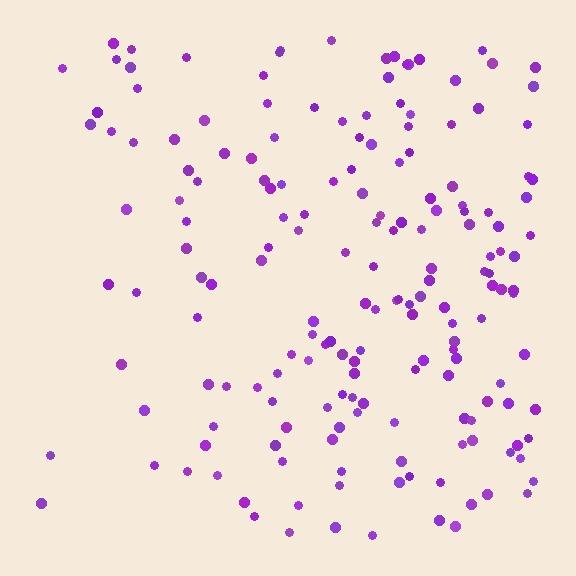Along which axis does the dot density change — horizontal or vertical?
Horizontal.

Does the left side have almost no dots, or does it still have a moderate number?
Still a moderate number, just noticeably fewer than the right.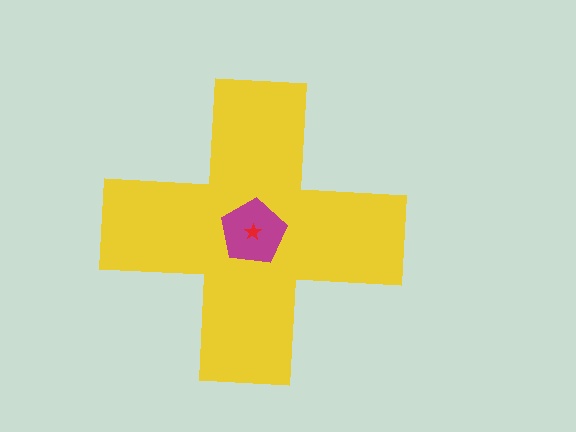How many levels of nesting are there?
3.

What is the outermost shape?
The yellow cross.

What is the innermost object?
The red star.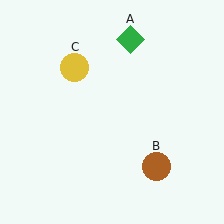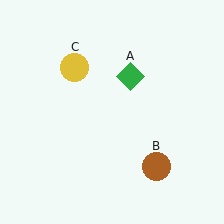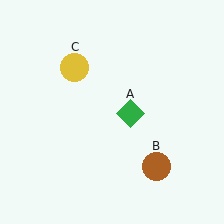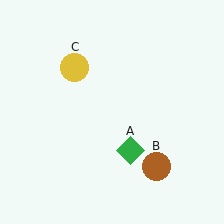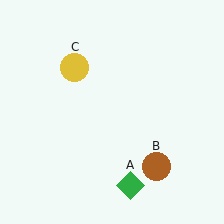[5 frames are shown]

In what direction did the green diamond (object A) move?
The green diamond (object A) moved down.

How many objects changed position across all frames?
1 object changed position: green diamond (object A).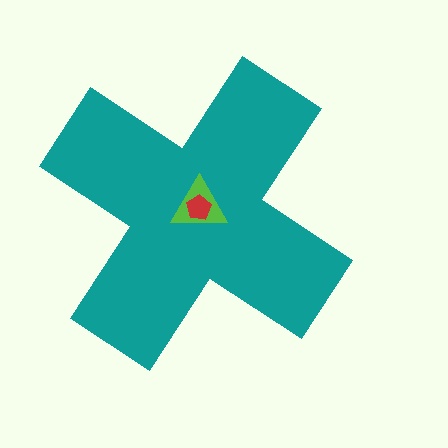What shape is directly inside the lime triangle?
The red pentagon.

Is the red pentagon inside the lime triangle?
Yes.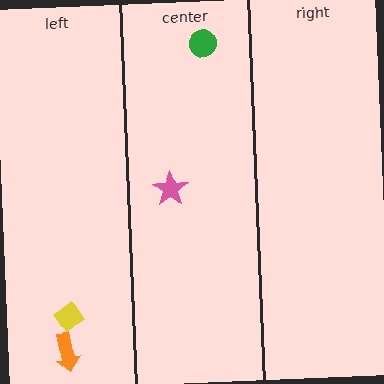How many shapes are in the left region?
2.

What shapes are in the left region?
The orange arrow, the yellow diamond.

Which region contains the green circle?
The center region.